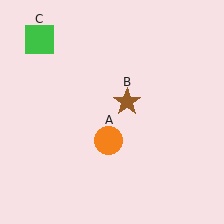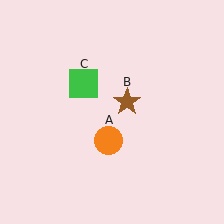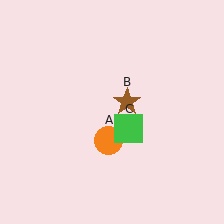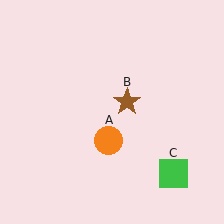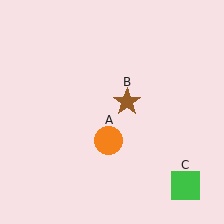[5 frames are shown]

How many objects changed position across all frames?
1 object changed position: green square (object C).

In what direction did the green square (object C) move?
The green square (object C) moved down and to the right.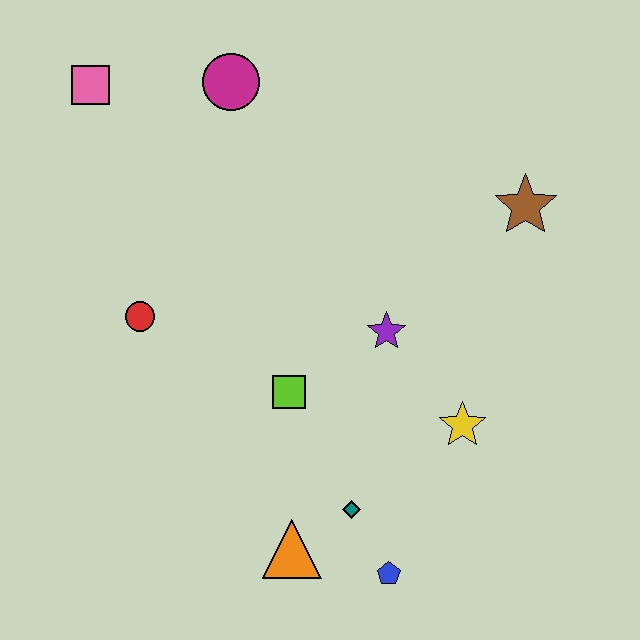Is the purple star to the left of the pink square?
No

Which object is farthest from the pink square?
The blue pentagon is farthest from the pink square.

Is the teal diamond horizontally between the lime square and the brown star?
Yes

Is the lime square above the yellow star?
Yes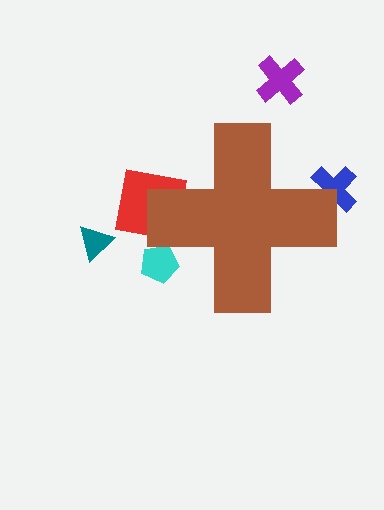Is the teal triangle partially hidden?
No, the teal triangle is fully visible.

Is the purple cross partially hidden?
No, the purple cross is fully visible.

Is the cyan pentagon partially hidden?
Yes, the cyan pentagon is partially hidden behind the brown cross.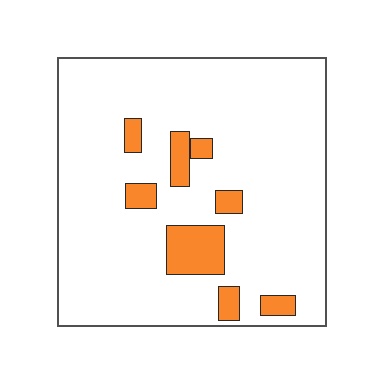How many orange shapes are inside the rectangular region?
8.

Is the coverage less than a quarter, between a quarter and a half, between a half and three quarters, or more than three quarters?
Less than a quarter.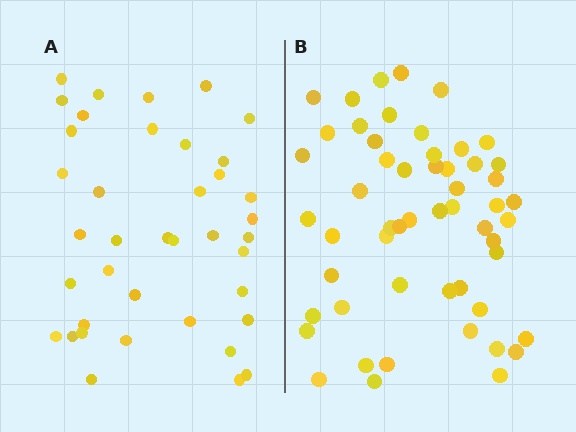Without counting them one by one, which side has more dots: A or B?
Region B (the right region) has more dots.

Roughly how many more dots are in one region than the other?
Region B has approximately 15 more dots than region A.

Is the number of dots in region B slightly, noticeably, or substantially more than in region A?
Region B has noticeably more, but not dramatically so. The ratio is roughly 1.4 to 1.